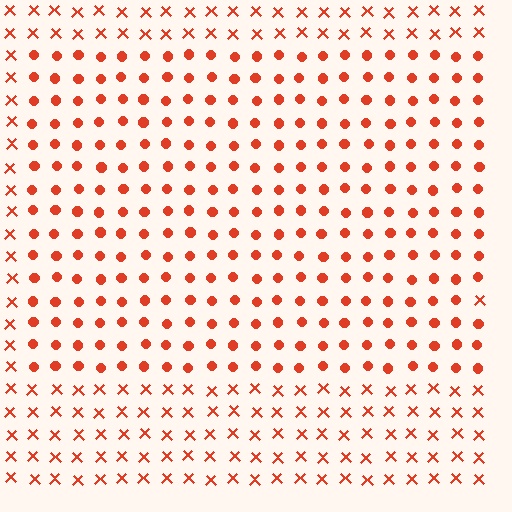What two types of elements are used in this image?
The image uses circles inside the rectangle region and X marks outside it.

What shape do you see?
I see a rectangle.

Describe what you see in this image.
The image is filled with small red elements arranged in a uniform grid. A rectangle-shaped region contains circles, while the surrounding area contains X marks. The boundary is defined purely by the change in element shape.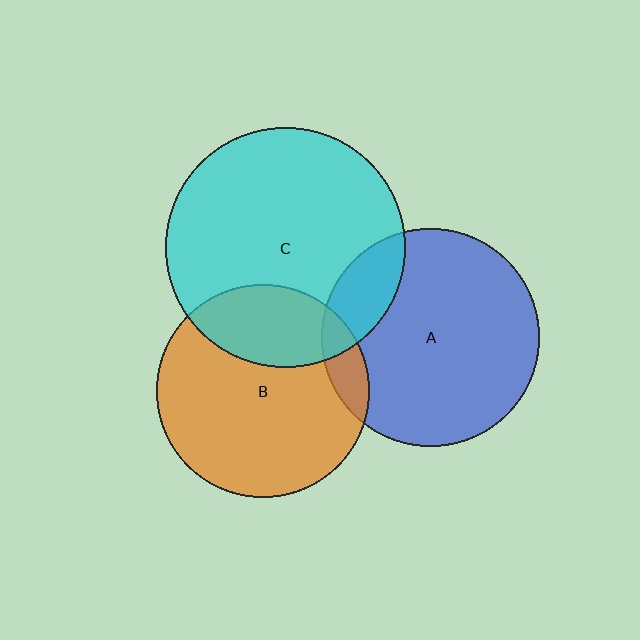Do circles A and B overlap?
Yes.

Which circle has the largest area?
Circle C (cyan).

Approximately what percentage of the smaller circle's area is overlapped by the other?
Approximately 10%.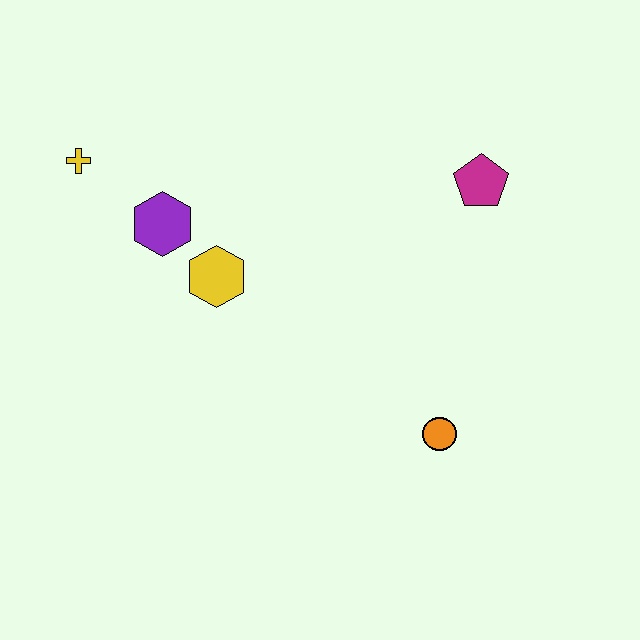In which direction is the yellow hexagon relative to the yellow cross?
The yellow hexagon is to the right of the yellow cross.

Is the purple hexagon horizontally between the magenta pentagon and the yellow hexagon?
No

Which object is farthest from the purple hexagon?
The orange circle is farthest from the purple hexagon.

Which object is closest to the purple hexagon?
The yellow hexagon is closest to the purple hexagon.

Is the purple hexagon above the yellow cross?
No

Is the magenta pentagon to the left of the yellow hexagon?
No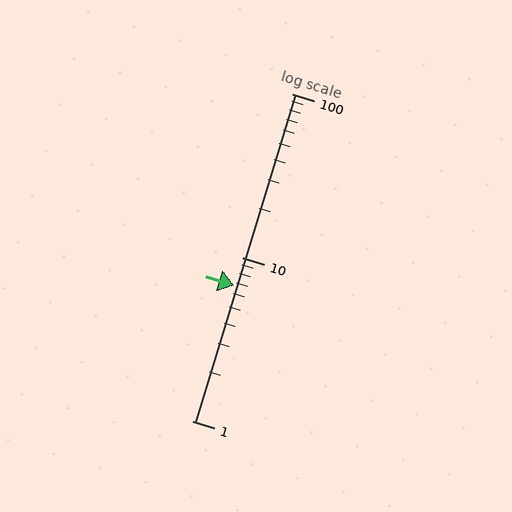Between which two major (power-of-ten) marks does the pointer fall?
The pointer is between 1 and 10.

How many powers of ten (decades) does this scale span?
The scale spans 2 decades, from 1 to 100.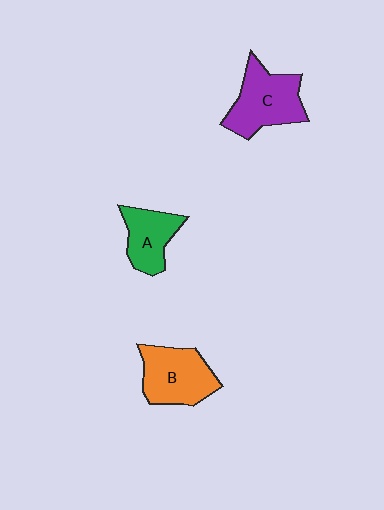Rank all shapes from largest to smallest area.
From largest to smallest: C (purple), B (orange), A (green).